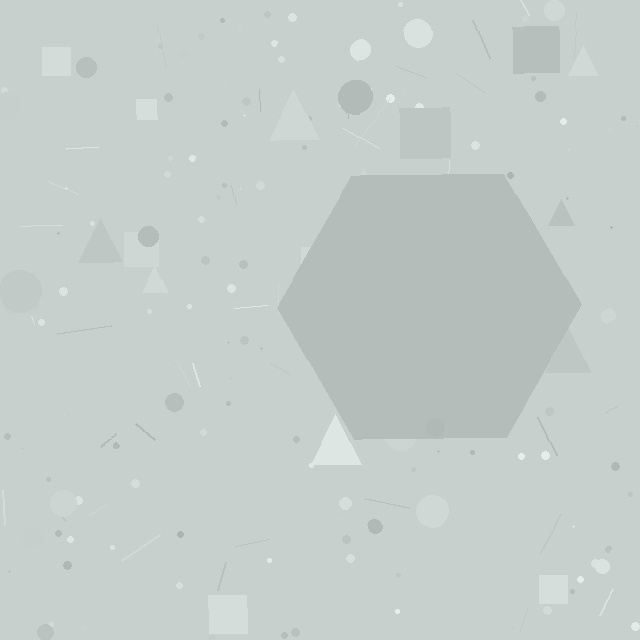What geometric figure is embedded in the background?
A hexagon is embedded in the background.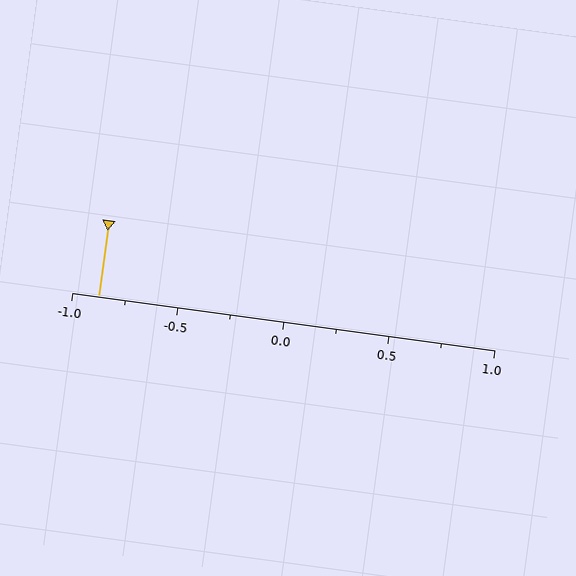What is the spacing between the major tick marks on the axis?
The major ticks are spaced 0.5 apart.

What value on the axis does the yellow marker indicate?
The marker indicates approximately -0.88.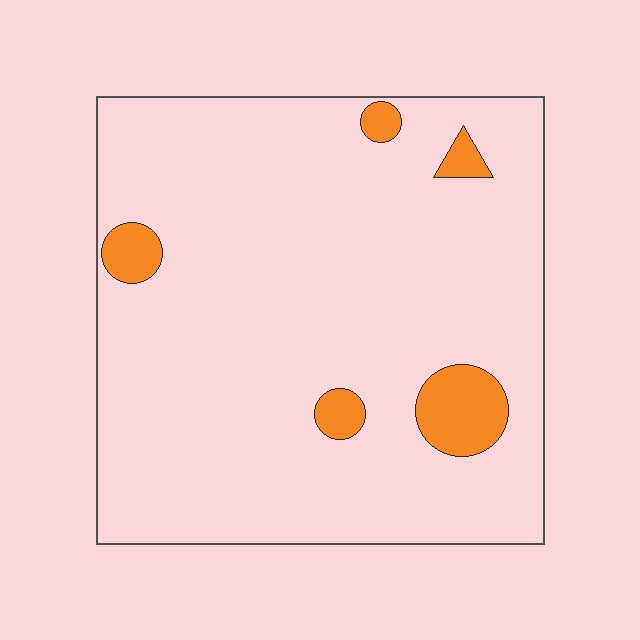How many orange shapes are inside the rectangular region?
5.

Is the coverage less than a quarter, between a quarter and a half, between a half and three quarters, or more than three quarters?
Less than a quarter.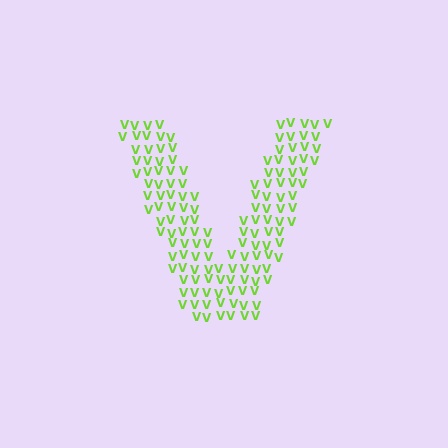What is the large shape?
The large shape is the letter V.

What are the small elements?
The small elements are letter V's.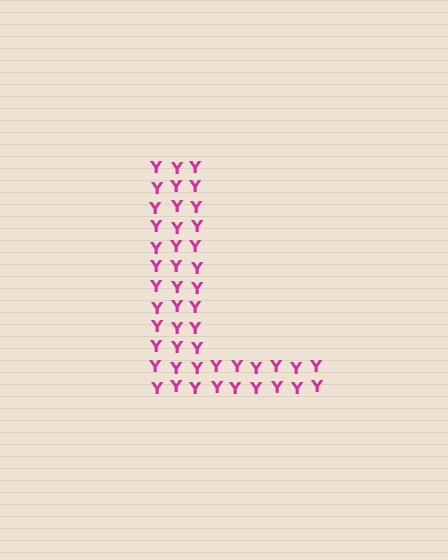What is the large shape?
The large shape is the letter L.